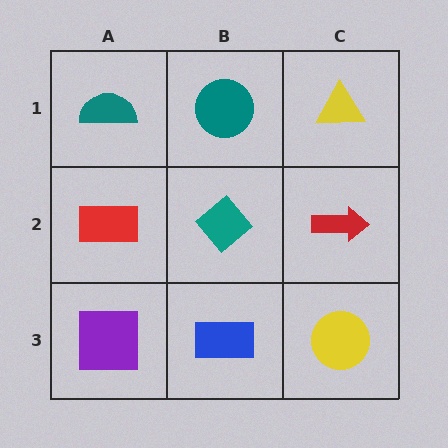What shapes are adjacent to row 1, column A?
A red rectangle (row 2, column A), a teal circle (row 1, column B).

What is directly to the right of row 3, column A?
A blue rectangle.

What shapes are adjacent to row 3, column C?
A red arrow (row 2, column C), a blue rectangle (row 3, column B).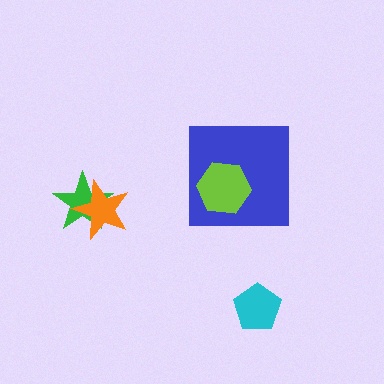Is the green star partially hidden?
Yes, it is partially covered by another shape.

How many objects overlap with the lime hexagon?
1 object overlaps with the lime hexagon.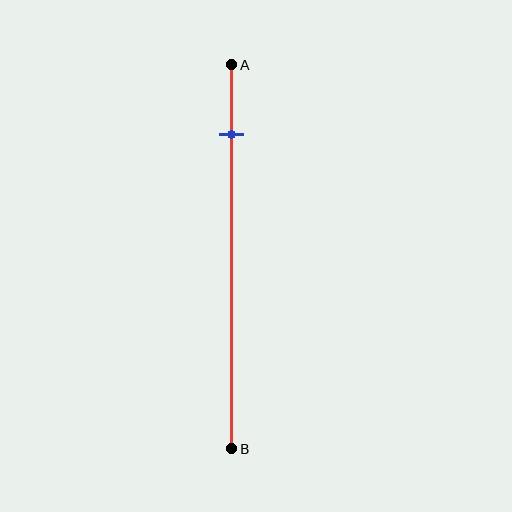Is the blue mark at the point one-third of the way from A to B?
No, the mark is at about 20% from A, not at the 33% one-third point.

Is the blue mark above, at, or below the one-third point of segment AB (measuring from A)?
The blue mark is above the one-third point of segment AB.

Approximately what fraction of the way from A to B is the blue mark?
The blue mark is approximately 20% of the way from A to B.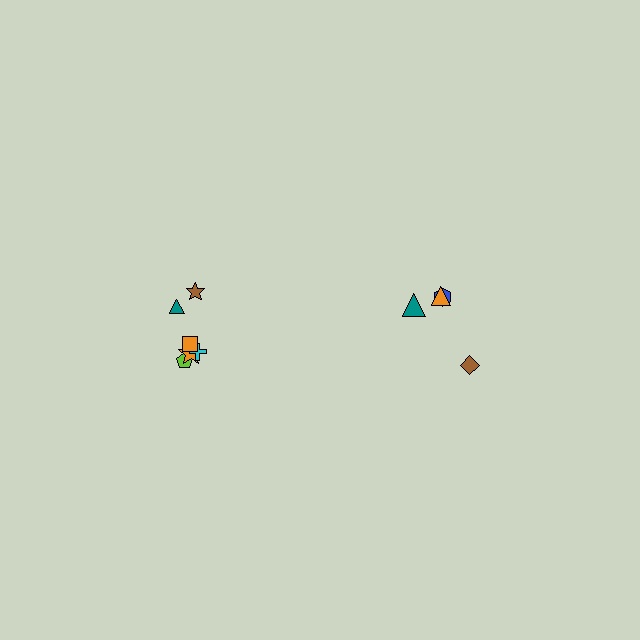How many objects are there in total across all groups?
There are 10 objects.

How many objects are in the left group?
There are 6 objects.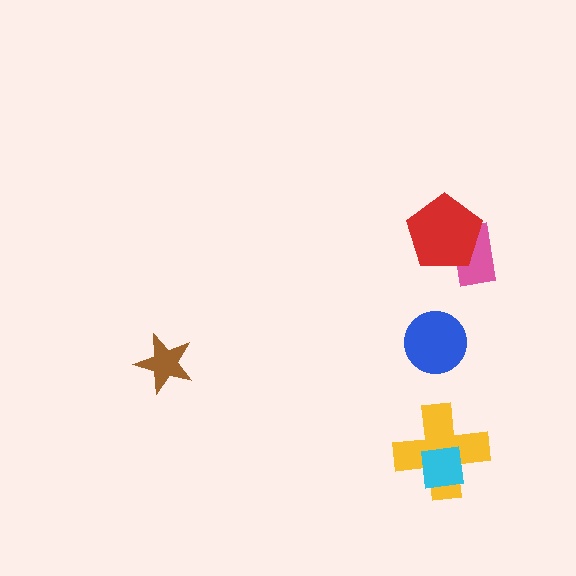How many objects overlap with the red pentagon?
1 object overlaps with the red pentagon.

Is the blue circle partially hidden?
No, no other shape covers it.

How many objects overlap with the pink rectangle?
1 object overlaps with the pink rectangle.